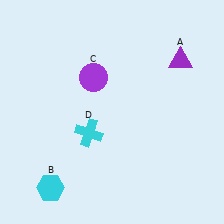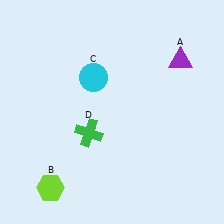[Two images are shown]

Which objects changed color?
B changed from cyan to lime. C changed from purple to cyan. D changed from cyan to green.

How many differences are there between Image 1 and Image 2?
There are 3 differences between the two images.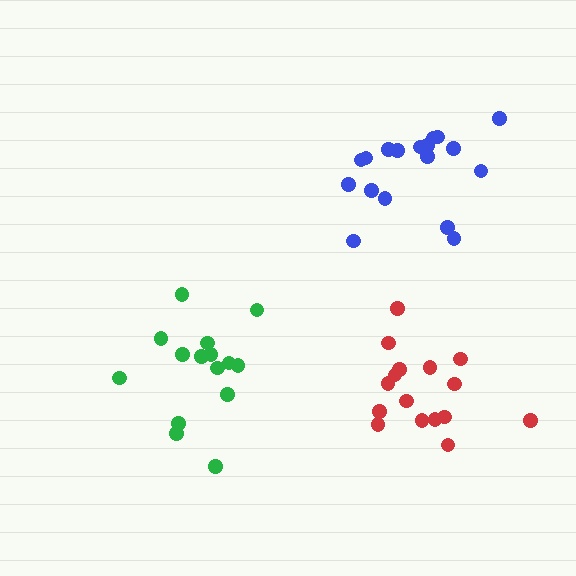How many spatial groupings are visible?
There are 3 spatial groupings.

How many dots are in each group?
Group 1: 16 dots, Group 2: 15 dots, Group 3: 18 dots (49 total).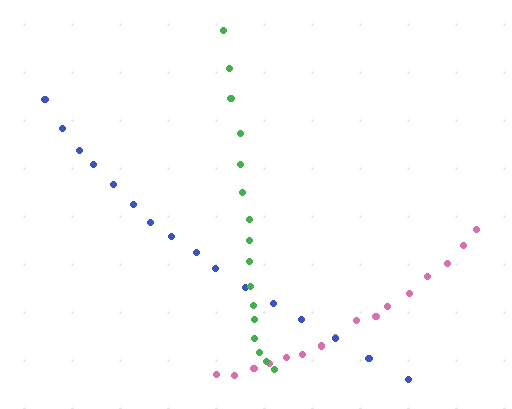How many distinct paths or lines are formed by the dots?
There are 3 distinct paths.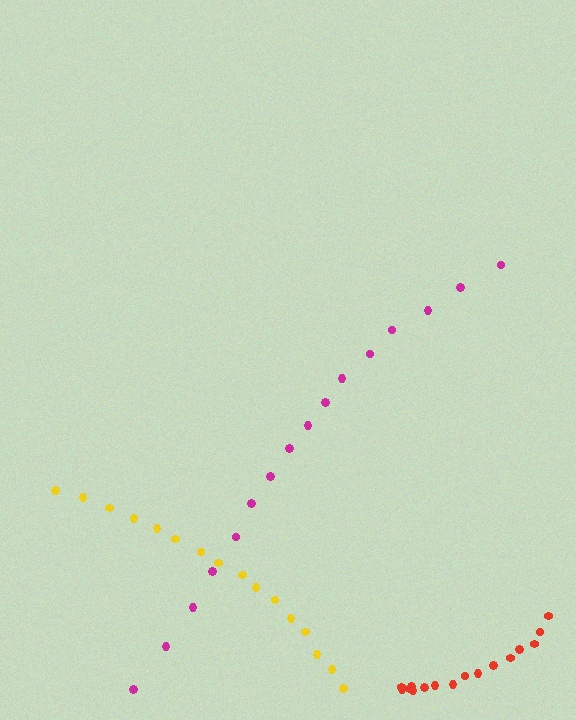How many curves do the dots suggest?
There are 3 distinct paths.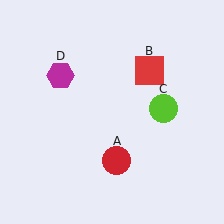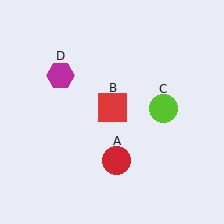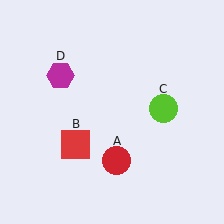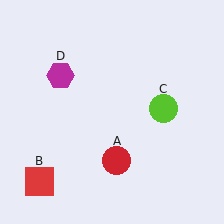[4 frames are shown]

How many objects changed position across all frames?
1 object changed position: red square (object B).